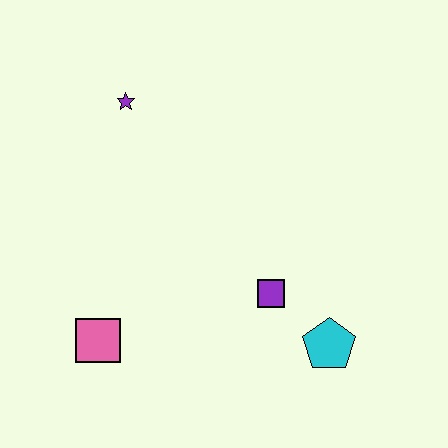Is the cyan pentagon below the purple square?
Yes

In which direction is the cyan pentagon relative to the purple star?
The cyan pentagon is below the purple star.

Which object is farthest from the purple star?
The cyan pentagon is farthest from the purple star.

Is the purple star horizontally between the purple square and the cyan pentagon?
No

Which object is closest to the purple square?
The cyan pentagon is closest to the purple square.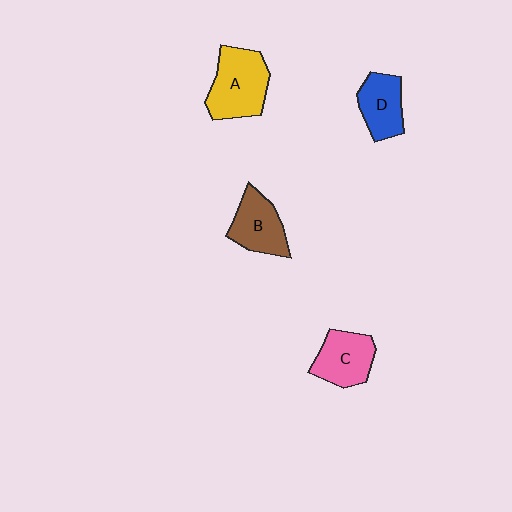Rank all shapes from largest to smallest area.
From largest to smallest: A (yellow), C (pink), B (brown), D (blue).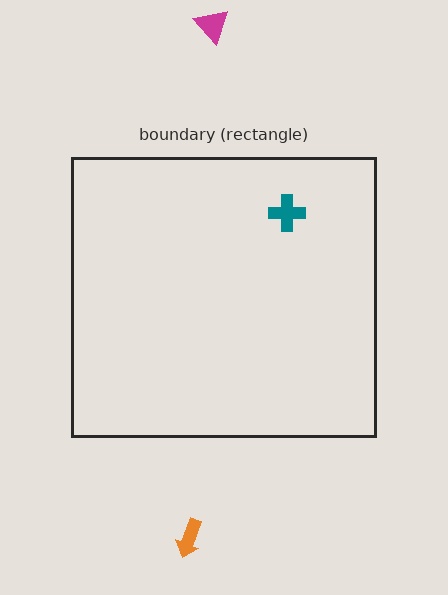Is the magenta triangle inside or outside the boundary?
Outside.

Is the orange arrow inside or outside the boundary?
Outside.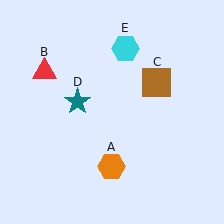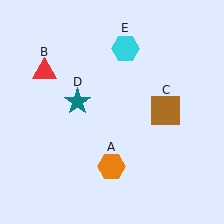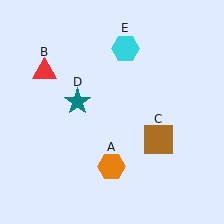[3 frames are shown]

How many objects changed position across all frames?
1 object changed position: brown square (object C).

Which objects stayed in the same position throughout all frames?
Orange hexagon (object A) and red triangle (object B) and teal star (object D) and cyan hexagon (object E) remained stationary.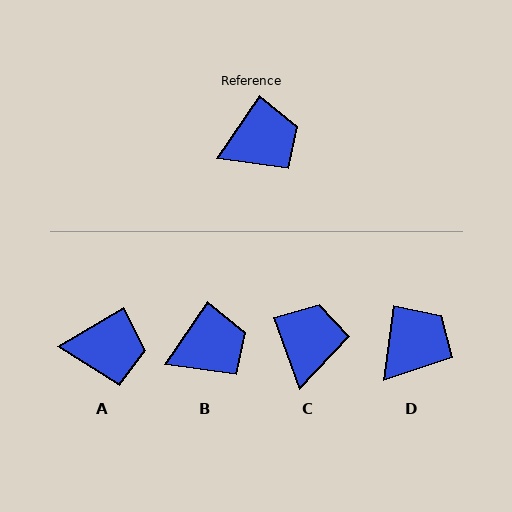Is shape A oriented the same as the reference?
No, it is off by about 24 degrees.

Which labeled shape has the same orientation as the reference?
B.